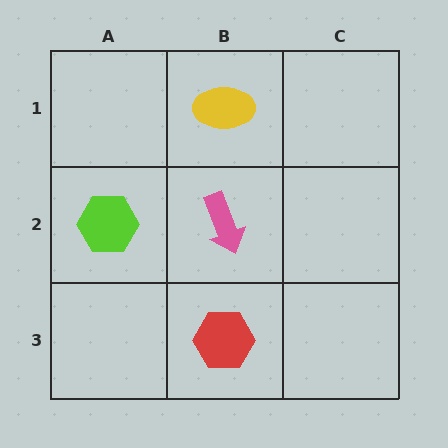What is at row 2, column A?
A lime hexagon.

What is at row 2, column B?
A pink arrow.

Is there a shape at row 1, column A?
No, that cell is empty.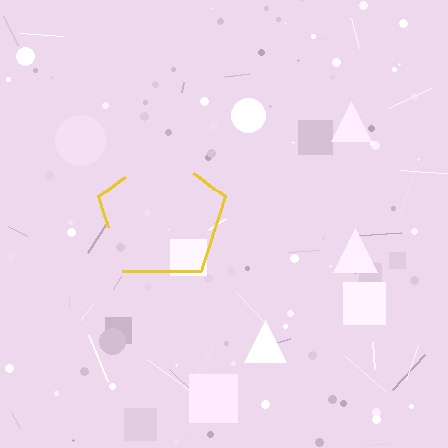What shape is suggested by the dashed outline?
The dashed outline suggests a pentagon.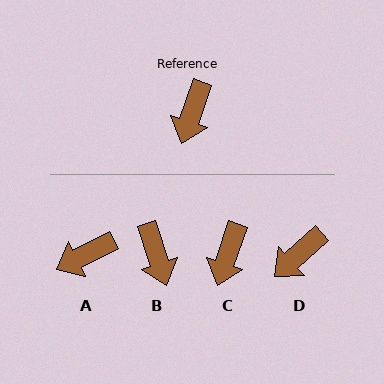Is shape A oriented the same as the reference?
No, it is off by about 44 degrees.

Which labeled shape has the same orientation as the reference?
C.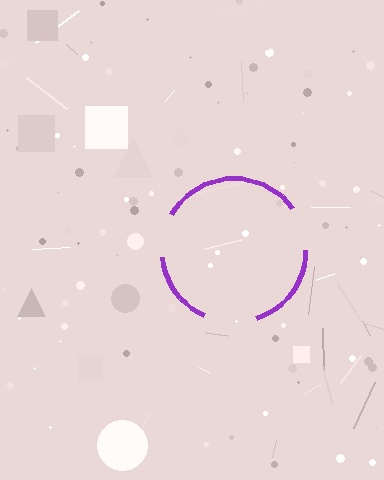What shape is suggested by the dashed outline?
The dashed outline suggests a circle.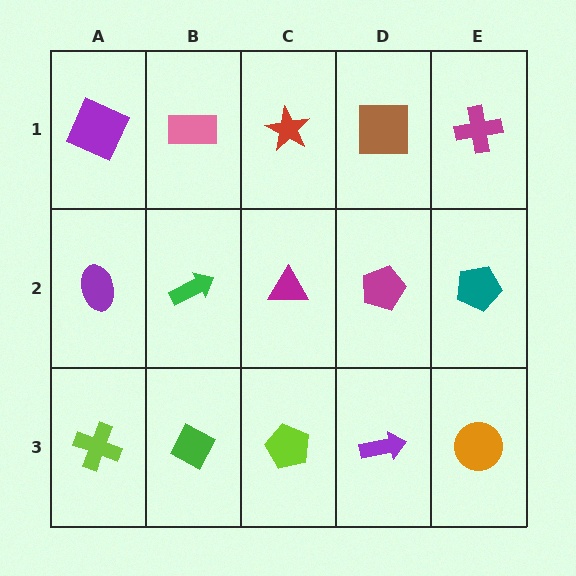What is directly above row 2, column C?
A red star.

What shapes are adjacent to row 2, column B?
A pink rectangle (row 1, column B), a green diamond (row 3, column B), a purple ellipse (row 2, column A), a magenta triangle (row 2, column C).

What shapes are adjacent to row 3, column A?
A purple ellipse (row 2, column A), a green diamond (row 3, column B).